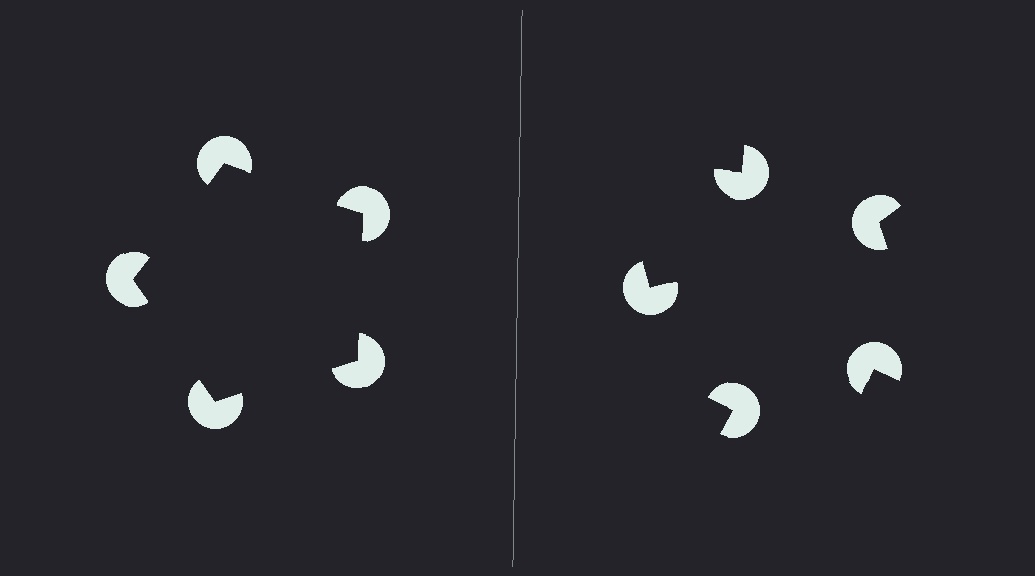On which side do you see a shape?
An illusory pentagon appears on the left side. On the right side the wedge cuts are rotated, so no coherent shape forms.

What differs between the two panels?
The pac-man discs are positioned identically on both sides; only the wedge orientations differ. On the left they align to a pentagon; on the right they are misaligned.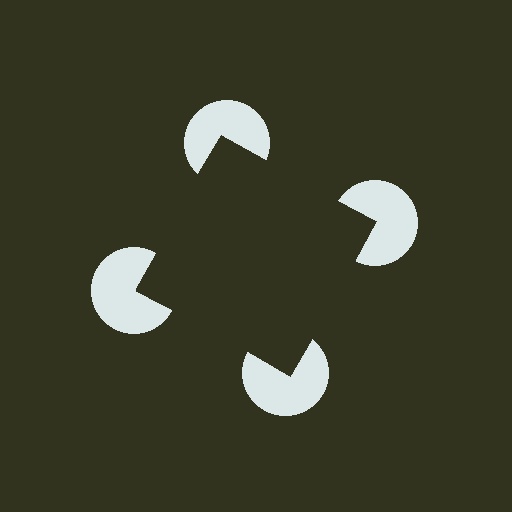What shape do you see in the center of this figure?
An illusory square — its edges are inferred from the aligned wedge cuts in the pac-man discs, not physically drawn.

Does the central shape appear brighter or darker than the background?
It typically appears slightly darker than the background, even though no actual brightness change is drawn.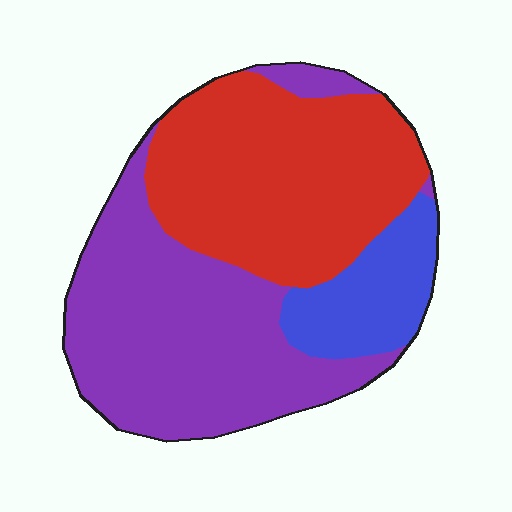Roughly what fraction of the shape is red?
Red takes up between a third and a half of the shape.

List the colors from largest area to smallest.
From largest to smallest: purple, red, blue.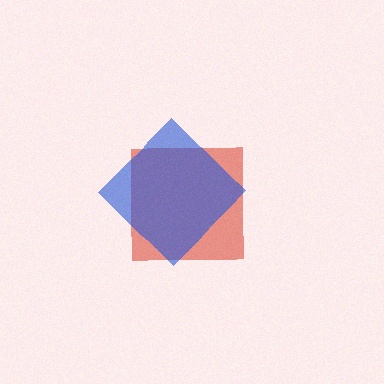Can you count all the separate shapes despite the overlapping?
Yes, there are 2 separate shapes.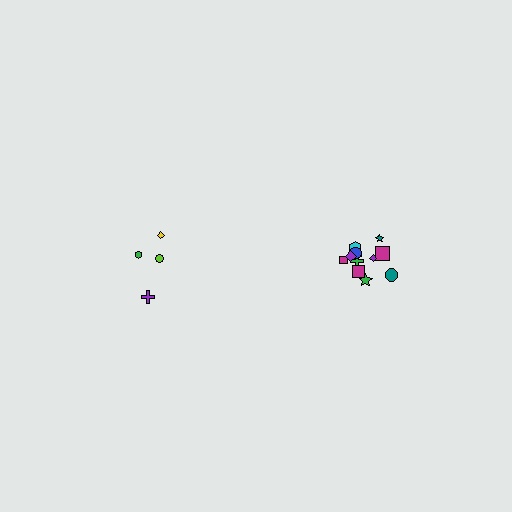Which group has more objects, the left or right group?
The right group.